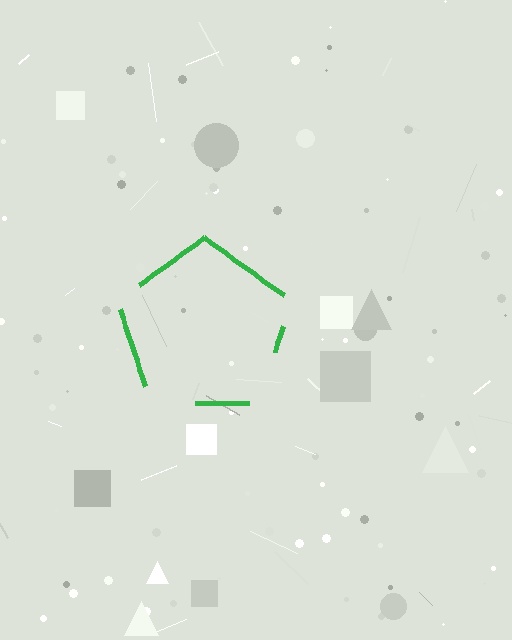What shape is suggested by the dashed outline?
The dashed outline suggests a pentagon.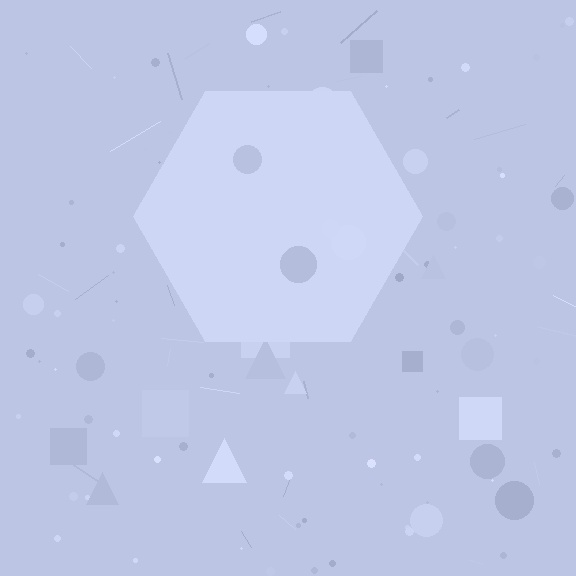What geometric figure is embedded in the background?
A hexagon is embedded in the background.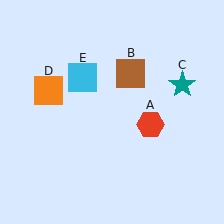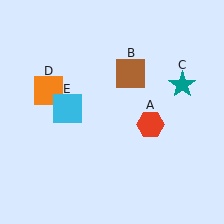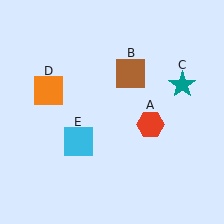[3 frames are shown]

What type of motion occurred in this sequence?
The cyan square (object E) rotated counterclockwise around the center of the scene.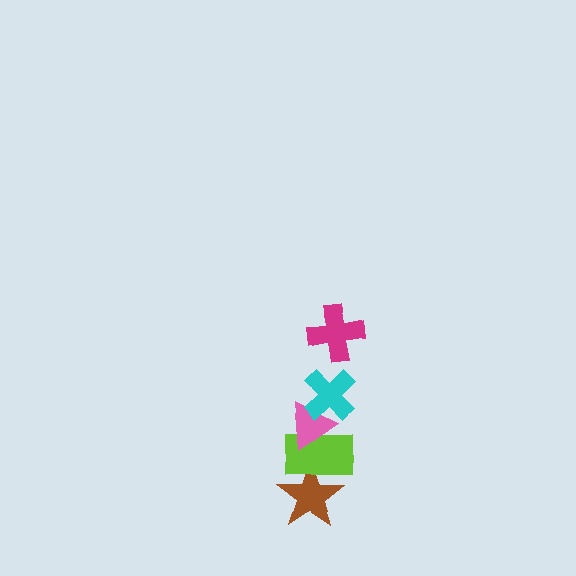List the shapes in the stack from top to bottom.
From top to bottom: the magenta cross, the cyan cross, the pink triangle, the lime rectangle, the brown star.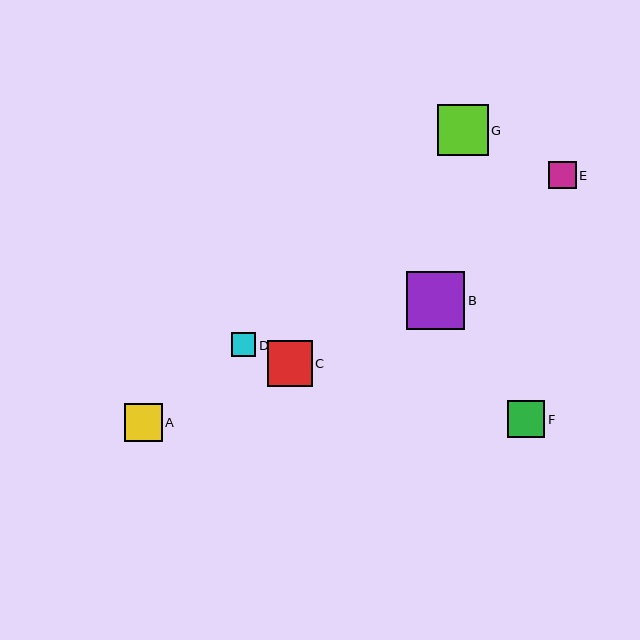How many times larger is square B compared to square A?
Square B is approximately 1.5 times the size of square A.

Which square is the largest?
Square B is the largest with a size of approximately 58 pixels.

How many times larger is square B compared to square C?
Square B is approximately 1.3 times the size of square C.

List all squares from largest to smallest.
From largest to smallest: B, G, C, A, F, E, D.